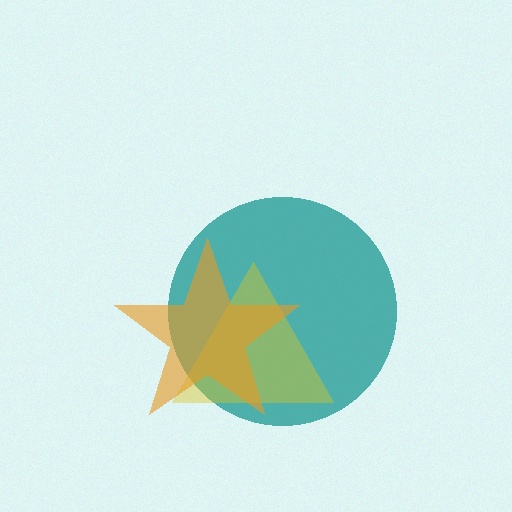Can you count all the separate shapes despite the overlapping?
Yes, there are 3 separate shapes.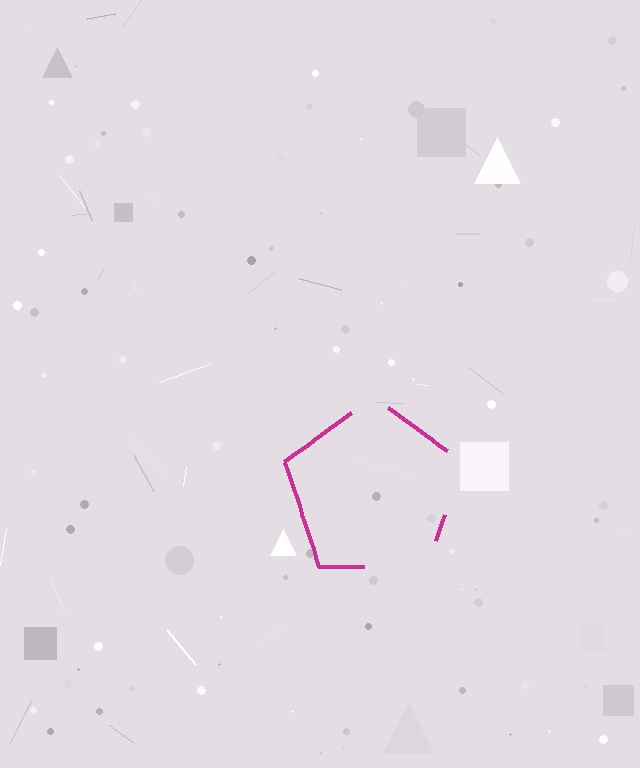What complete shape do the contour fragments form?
The contour fragments form a pentagon.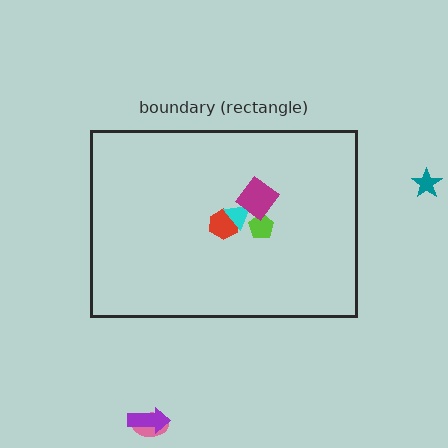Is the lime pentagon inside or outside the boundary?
Inside.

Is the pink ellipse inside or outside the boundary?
Outside.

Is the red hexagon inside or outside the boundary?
Inside.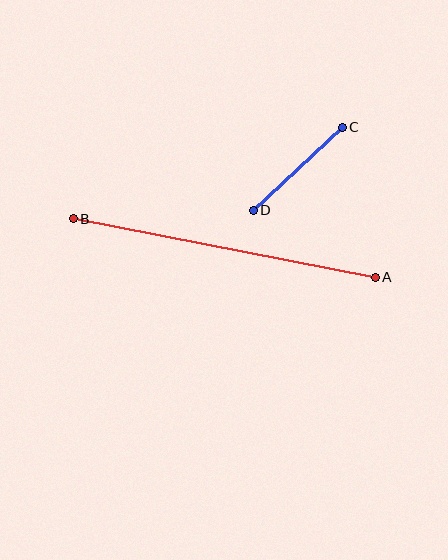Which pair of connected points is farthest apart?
Points A and B are farthest apart.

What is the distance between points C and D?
The distance is approximately 122 pixels.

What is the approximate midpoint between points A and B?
The midpoint is at approximately (224, 248) pixels.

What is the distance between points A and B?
The distance is approximately 308 pixels.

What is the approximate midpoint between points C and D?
The midpoint is at approximately (298, 169) pixels.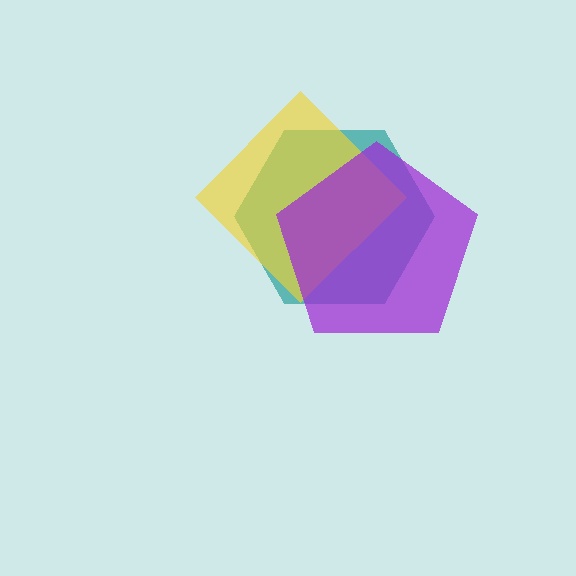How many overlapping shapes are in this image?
There are 3 overlapping shapes in the image.